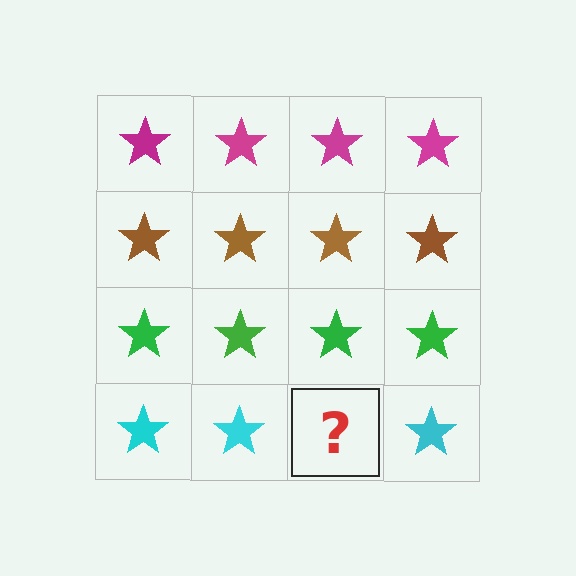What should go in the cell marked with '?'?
The missing cell should contain a cyan star.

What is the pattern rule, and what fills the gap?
The rule is that each row has a consistent color. The gap should be filled with a cyan star.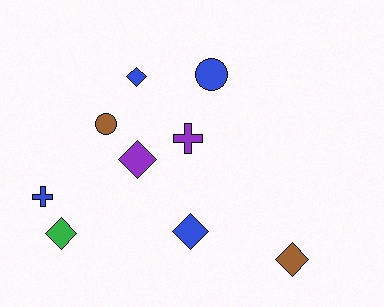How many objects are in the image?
There are 9 objects.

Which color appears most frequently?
Blue, with 4 objects.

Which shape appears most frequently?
Diamond, with 5 objects.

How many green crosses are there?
There are no green crosses.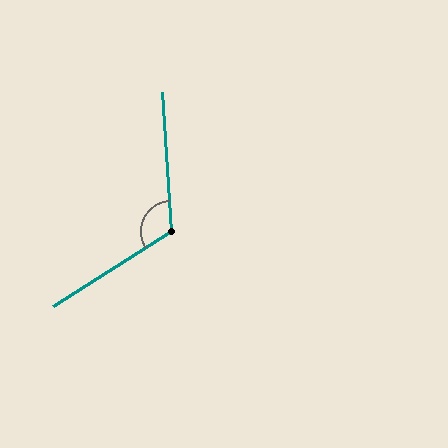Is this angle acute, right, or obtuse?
It is obtuse.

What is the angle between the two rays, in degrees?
Approximately 119 degrees.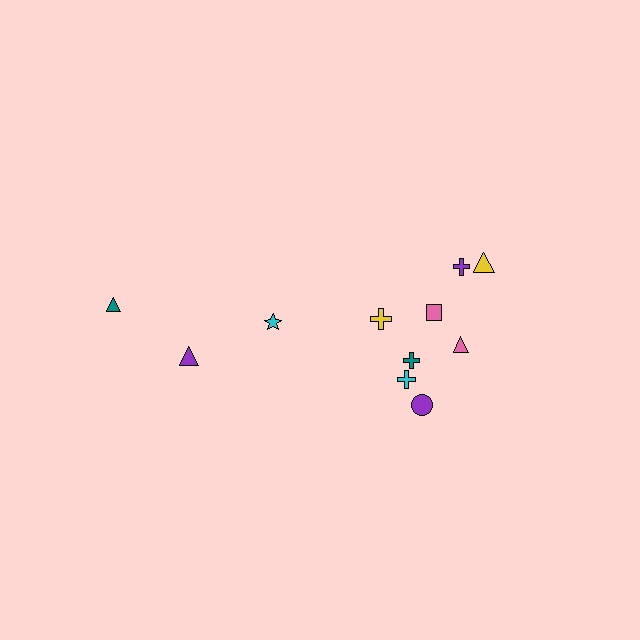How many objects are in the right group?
There are 8 objects.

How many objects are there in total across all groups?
There are 11 objects.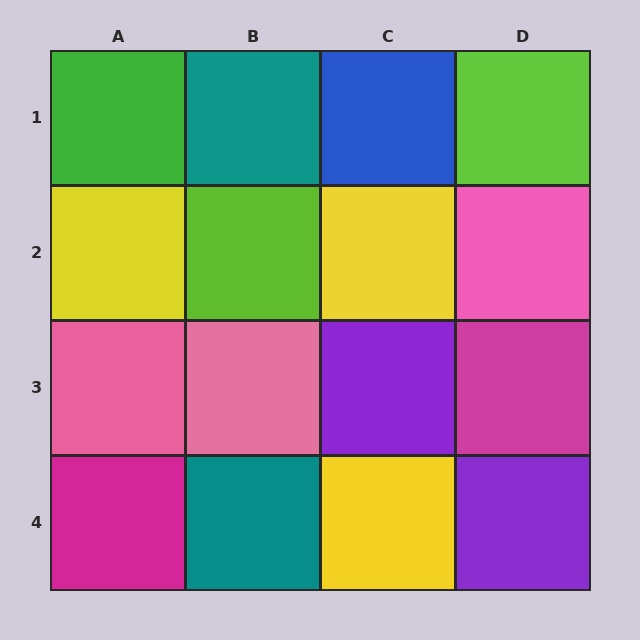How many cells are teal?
2 cells are teal.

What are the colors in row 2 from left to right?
Yellow, lime, yellow, pink.